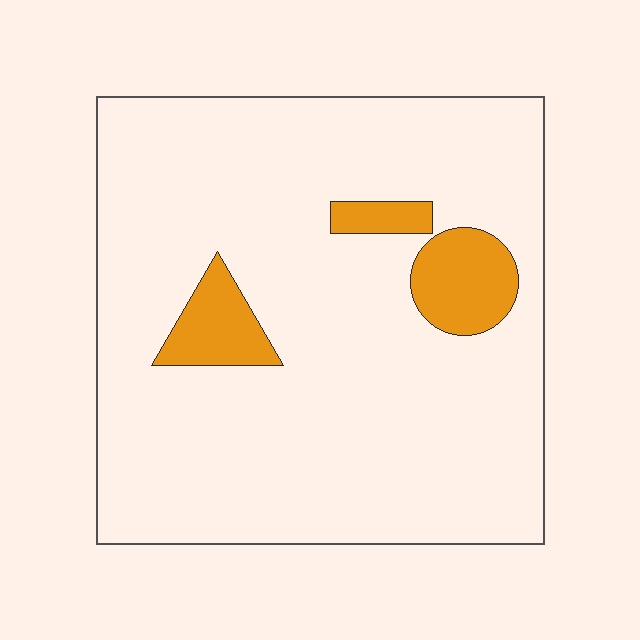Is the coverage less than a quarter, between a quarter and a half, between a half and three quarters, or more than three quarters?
Less than a quarter.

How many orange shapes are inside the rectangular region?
3.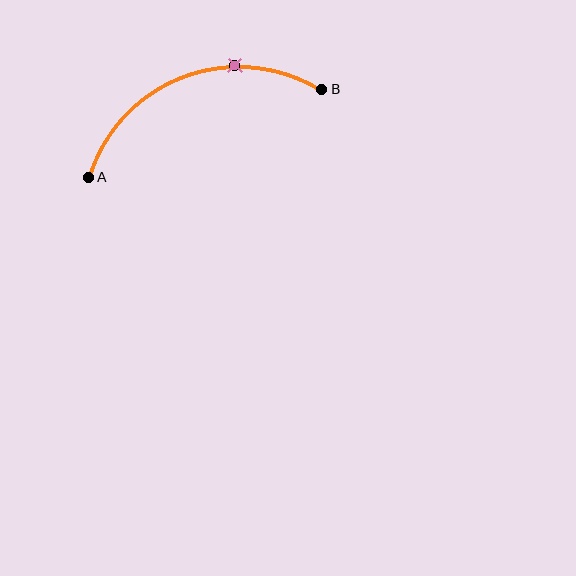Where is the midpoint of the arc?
The arc midpoint is the point on the curve farthest from the straight line joining A and B. It sits above that line.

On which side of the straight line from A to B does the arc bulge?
The arc bulges above the straight line connecting A and B.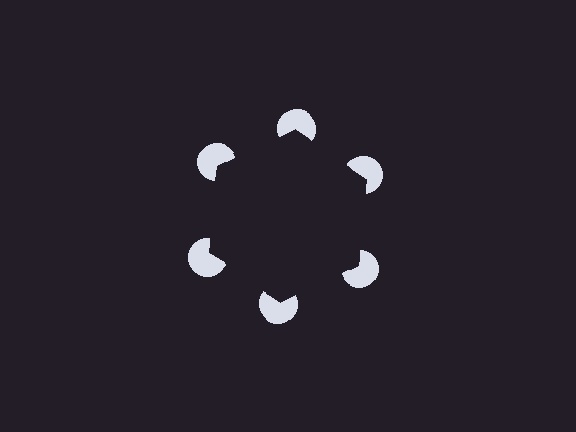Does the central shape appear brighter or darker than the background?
It typically appears slightly darker than the background, even though no actual brightness change is drawn.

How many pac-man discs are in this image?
There are 6 — one at each vertex of the illusory hexagon.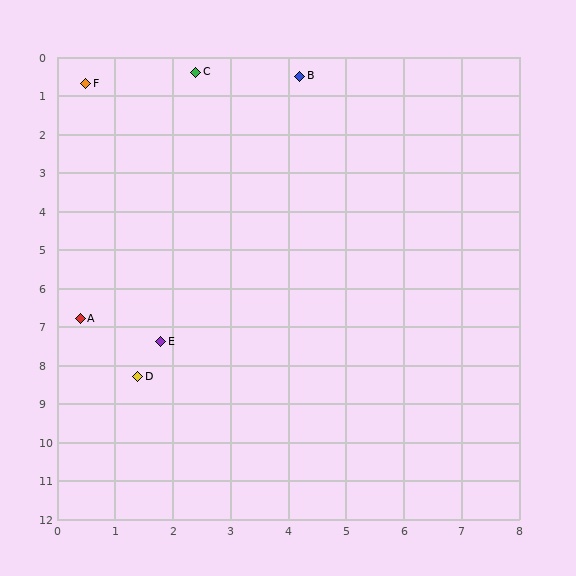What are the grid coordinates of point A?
Point A is at approximately (0.4, 6.8).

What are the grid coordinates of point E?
Point E is at approximately (1.8, 7.4).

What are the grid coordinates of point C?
Point C is at approximately (2.4, 0.4).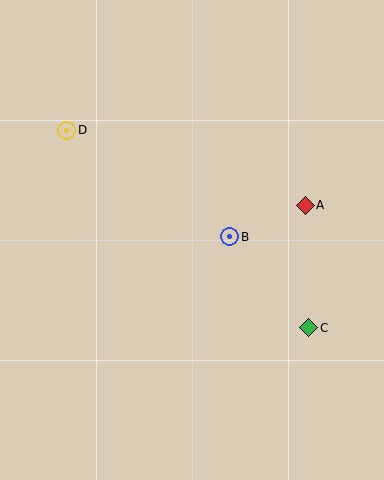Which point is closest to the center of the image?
Point B at (230, 237) is closest to the center.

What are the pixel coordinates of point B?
Point B is at (230, 237).